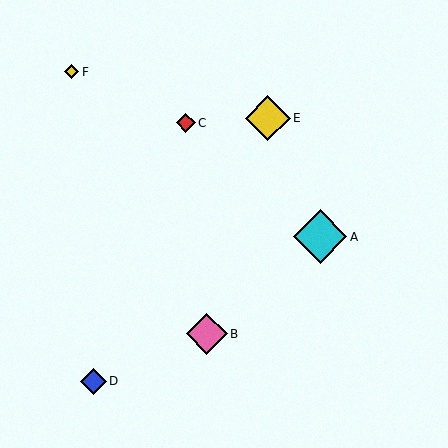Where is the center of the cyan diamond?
The center of the cyan diamond is at (320, 237).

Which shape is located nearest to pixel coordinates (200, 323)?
The pink diamond (labeled B) at (207, 334) is nearest to that location.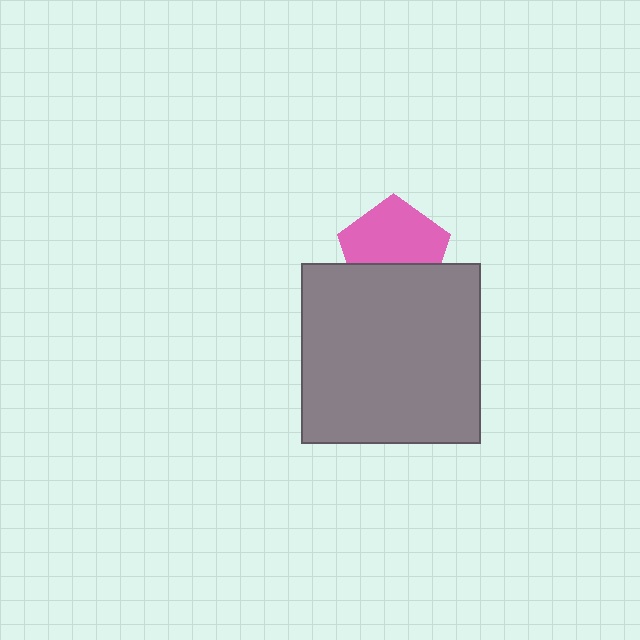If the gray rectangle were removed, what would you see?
You would see the complete pink pentagon.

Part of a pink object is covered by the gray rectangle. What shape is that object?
It is a pentagon.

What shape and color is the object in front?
The object in front is a gray rectangle.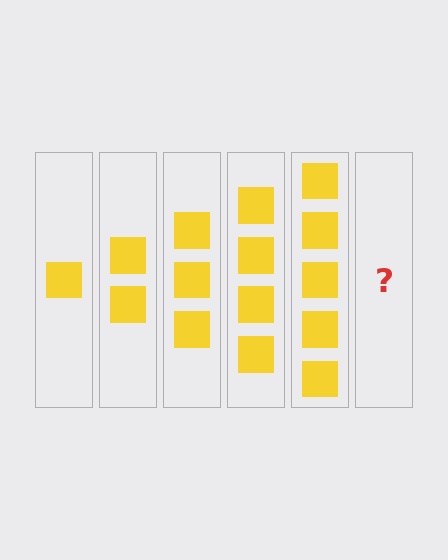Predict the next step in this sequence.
The next step is 6 squares.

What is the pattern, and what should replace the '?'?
The pattern is that each step adds one more square. The '?' should be 6 squares.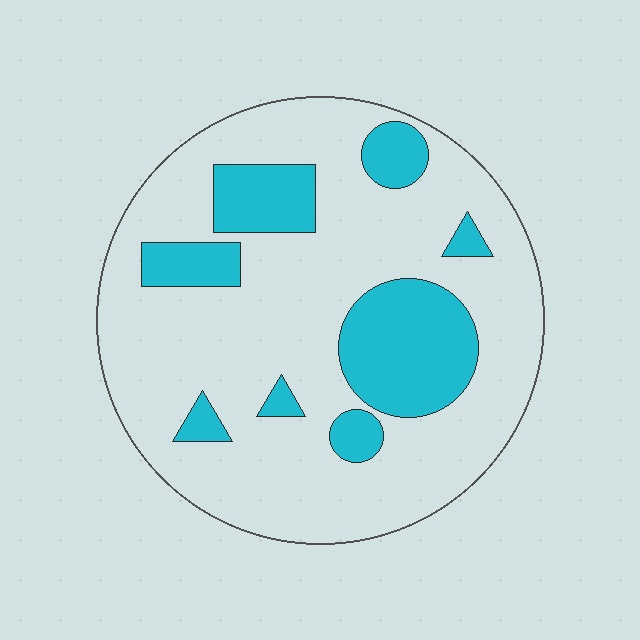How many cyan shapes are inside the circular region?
8.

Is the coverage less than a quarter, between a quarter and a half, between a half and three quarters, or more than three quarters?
Less than a quarter.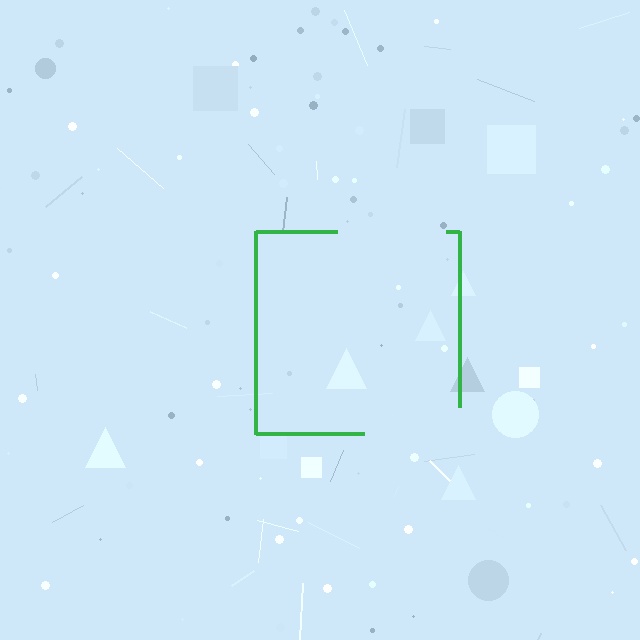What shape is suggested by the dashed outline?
The dashed outline suggests a square.